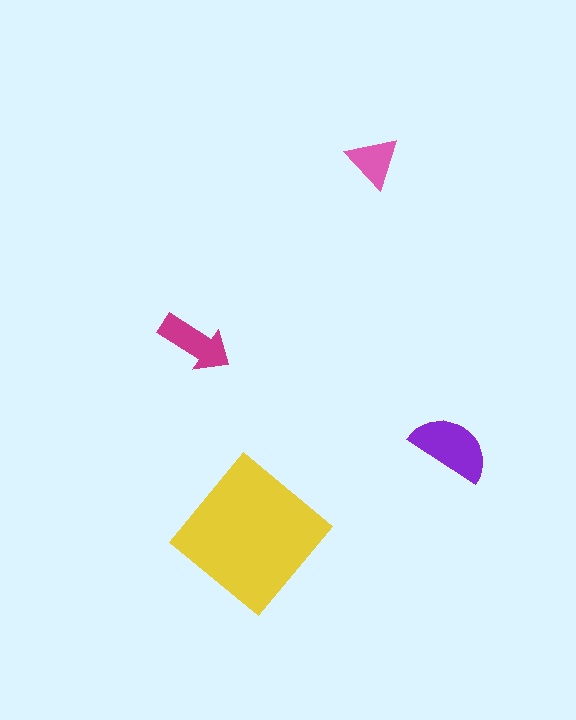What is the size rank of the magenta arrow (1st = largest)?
3rd.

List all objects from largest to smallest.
The yellow diamond, the purple semicircle, the magenta arrow, the pink triangle.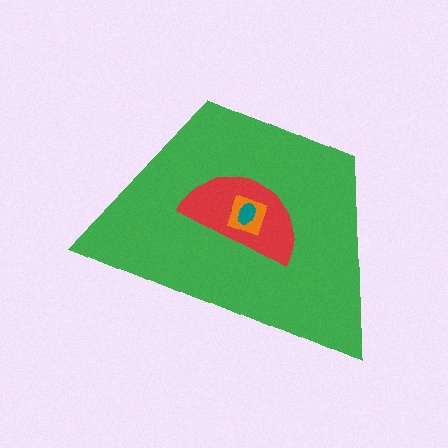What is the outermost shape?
The green trapezoid.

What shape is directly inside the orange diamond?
The teal ellipse.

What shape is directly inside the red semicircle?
The orange diamond.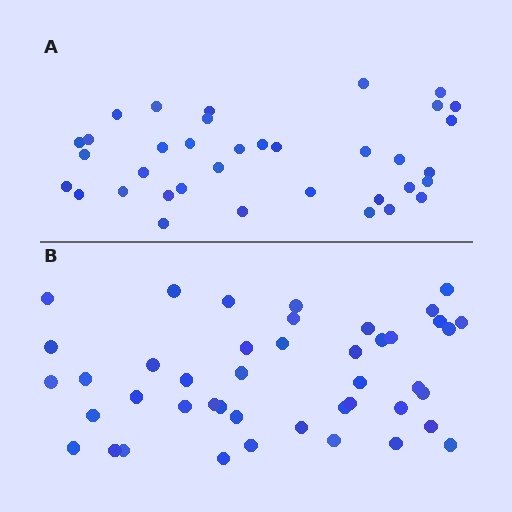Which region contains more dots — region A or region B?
Region B (the bottom region) has more dots.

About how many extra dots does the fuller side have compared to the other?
Region B has roughly 8 or so more dots than region A.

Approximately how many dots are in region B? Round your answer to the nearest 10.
About 40 dots. (The exact count is 44, which rounds to 40.)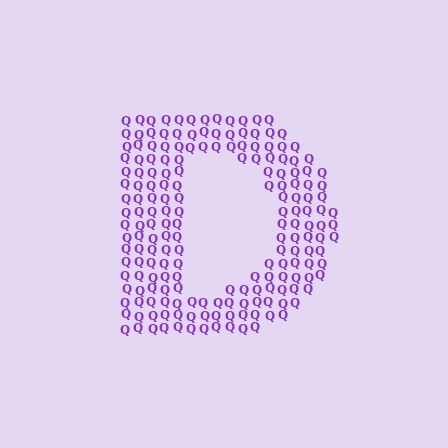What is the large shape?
The large shape is the letter D.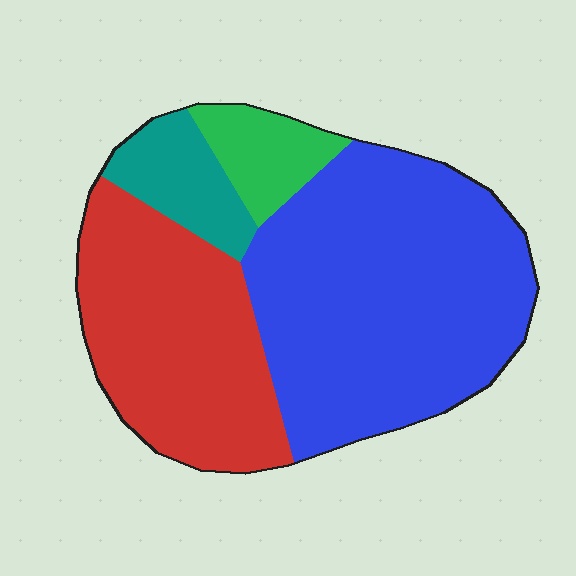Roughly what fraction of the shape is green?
Green covers around 10% of the shape.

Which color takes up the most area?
Blue, at roughly 50%.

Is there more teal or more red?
Red.